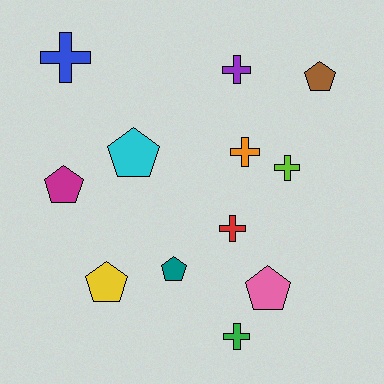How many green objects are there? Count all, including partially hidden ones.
There is 1 green object.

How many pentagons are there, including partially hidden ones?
There are 6 pentagons.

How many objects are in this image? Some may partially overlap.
There are 12 objects.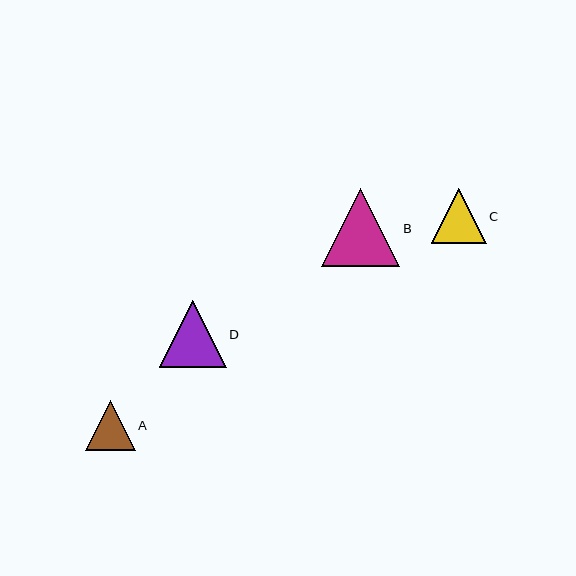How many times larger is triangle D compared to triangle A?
Triangle D is approximately 1.3 times the size of triangle A.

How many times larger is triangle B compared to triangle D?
Triangle B is approximately 1.2 times the size of triangle D.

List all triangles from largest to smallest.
From largest to smallest: B, D, C, A.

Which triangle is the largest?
Triangle B is the largest with a size of approximately 79 pixels.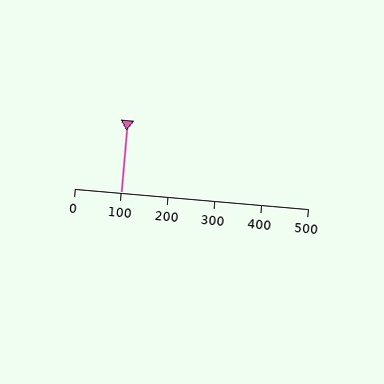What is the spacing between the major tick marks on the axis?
The major ticks are spaced 100 apart.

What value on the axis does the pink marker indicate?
The marker indicates approximately 100.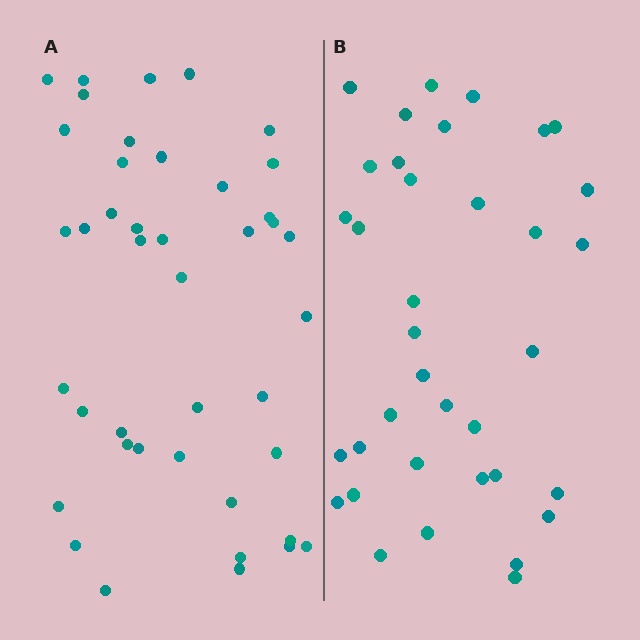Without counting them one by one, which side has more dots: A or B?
Region A (the left region) has more dots.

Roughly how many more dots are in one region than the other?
Region A has about 6 more dots than region B.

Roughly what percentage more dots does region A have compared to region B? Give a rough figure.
About 15% more.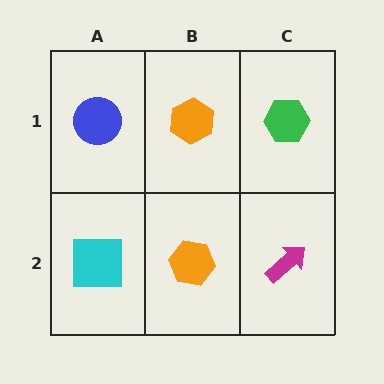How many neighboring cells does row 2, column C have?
2.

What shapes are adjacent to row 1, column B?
An orange hexagon (row 2, column B), a blue circle (row 1, column A), a green hexagon (row 1, column C).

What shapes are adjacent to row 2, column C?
A green hexagon (row 1, column C), an orange hexagon (row 2, column B).